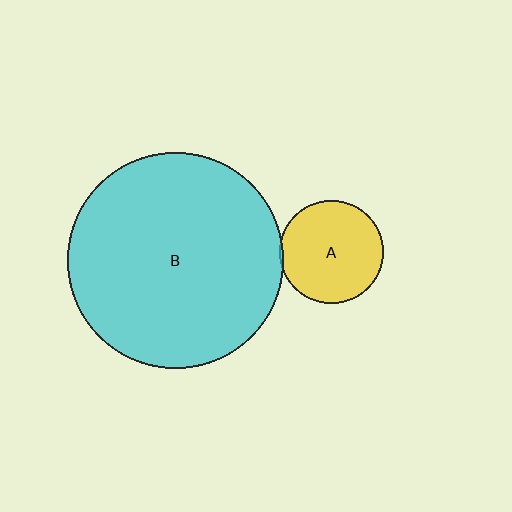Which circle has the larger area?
Circle B (cyan).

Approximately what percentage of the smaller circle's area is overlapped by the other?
Approximately 5%.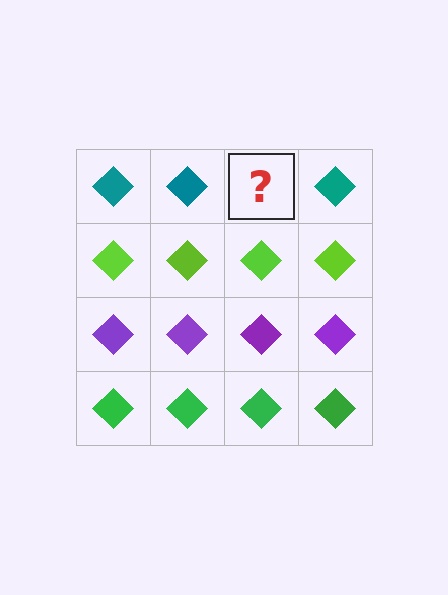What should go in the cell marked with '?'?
The missing cell should contain a teal diamond.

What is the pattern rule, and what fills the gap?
The rule is that each row has a consistent color. The gap should be filled with a teal diamond.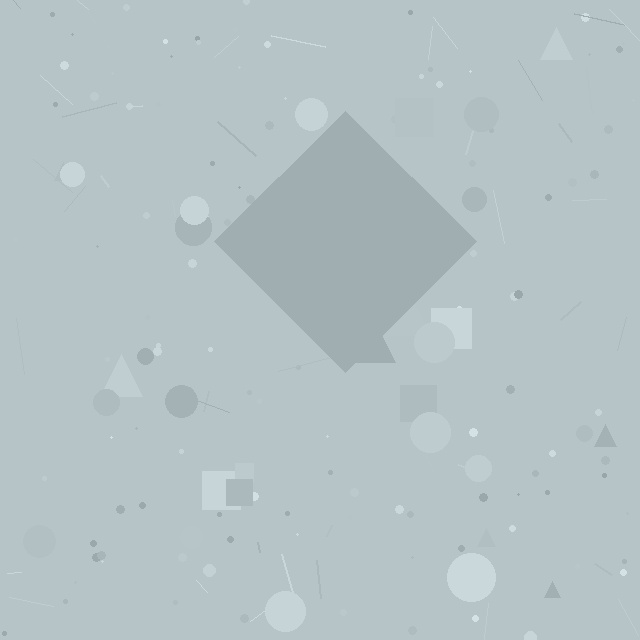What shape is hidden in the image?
A diamond is hidden in the image.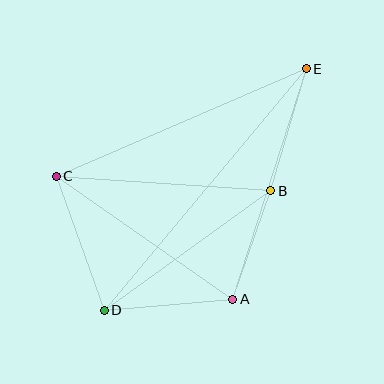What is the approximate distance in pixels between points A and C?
The distance between A and C is approximately 215 pixels.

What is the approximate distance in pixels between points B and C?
The distance between B and C is approximately 215 pixels.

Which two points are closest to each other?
Points A and B are closest to each other.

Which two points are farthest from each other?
Points D and E are farthest from each other.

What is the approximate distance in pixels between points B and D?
The distance between B and D is approximately 205 pixels.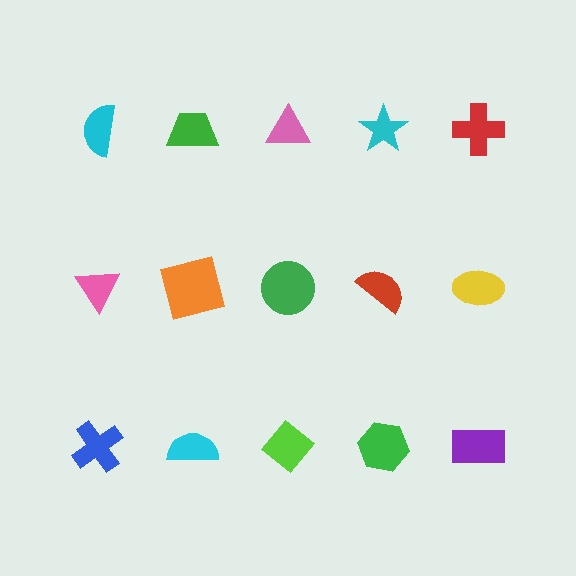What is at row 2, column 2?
An orange square.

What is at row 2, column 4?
A red semicircle.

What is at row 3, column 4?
A green hexagon.